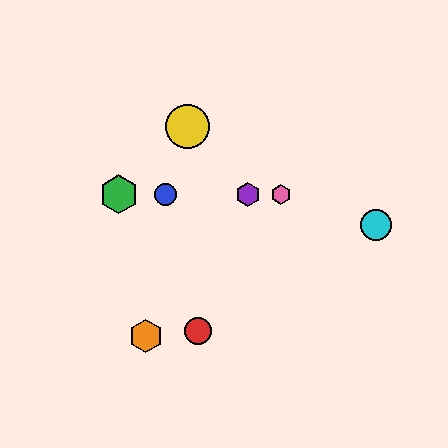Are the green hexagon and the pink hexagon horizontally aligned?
Yes, both are at y≈194.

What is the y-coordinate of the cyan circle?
The cyan circle is at y≈225.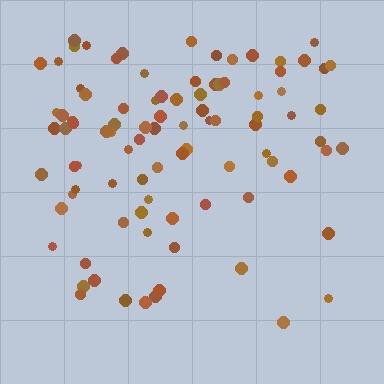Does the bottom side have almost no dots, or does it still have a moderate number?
Still a moderate number, just noticeably fewer than the top.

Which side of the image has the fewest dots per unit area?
The bottom.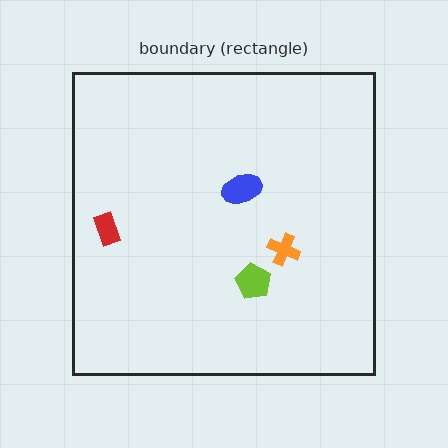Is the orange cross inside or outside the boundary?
Inside.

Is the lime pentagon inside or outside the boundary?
Inside.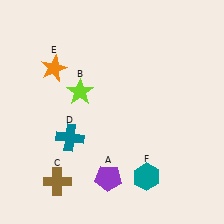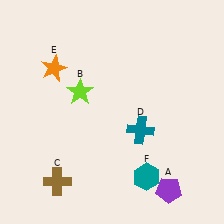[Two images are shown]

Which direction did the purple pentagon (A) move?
The purple pentagon (A) moved right.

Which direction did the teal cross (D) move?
The teal cross (D) moved right.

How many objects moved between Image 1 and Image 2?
2 objects moved between the two images.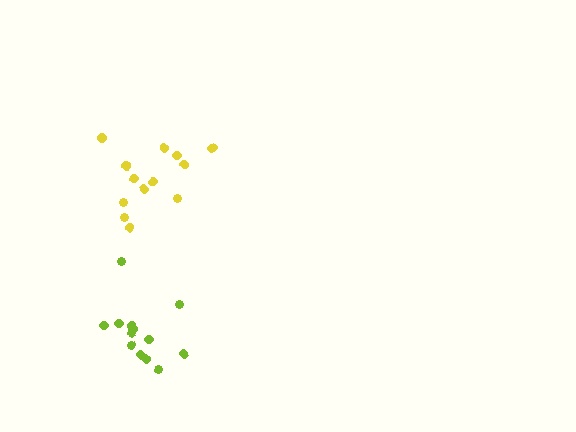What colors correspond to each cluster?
The clusters are colored: lime, yellow.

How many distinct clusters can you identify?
There are 2 distinct clusters.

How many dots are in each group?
Group 1: 13 dots, Group 2: 14 dots (27 total).